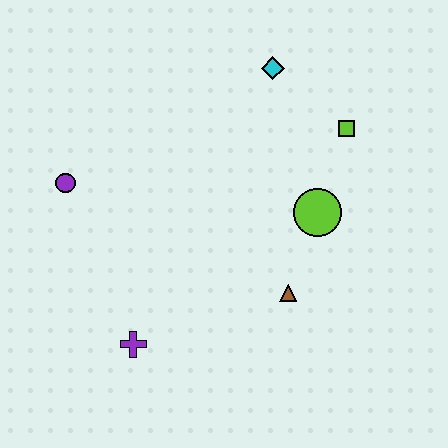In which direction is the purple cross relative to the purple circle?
The purple cross is below the purple circle.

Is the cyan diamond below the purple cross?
No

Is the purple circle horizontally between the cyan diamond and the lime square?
No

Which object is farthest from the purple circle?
The lime square is farthest from the purple circle.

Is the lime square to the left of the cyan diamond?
No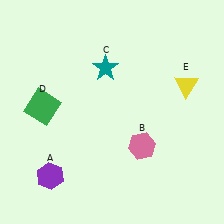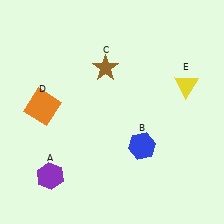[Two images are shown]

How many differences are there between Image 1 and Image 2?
There are 3 differences between the two images.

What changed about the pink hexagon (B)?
In Image 1, B is pink. In Image 2, it changed to blue.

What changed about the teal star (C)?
In Image 1, C is teal. In Image 2, it changed to brown.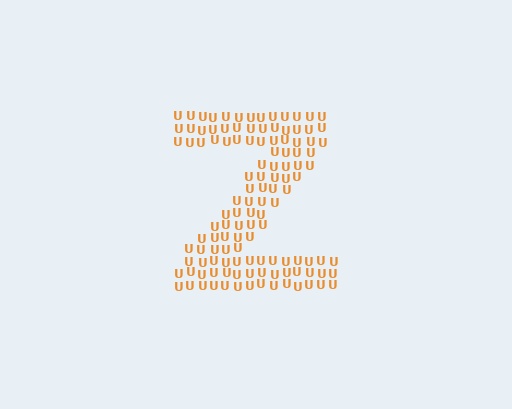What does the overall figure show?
The overall figure shows the letter Z.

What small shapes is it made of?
It is made of small letter U's.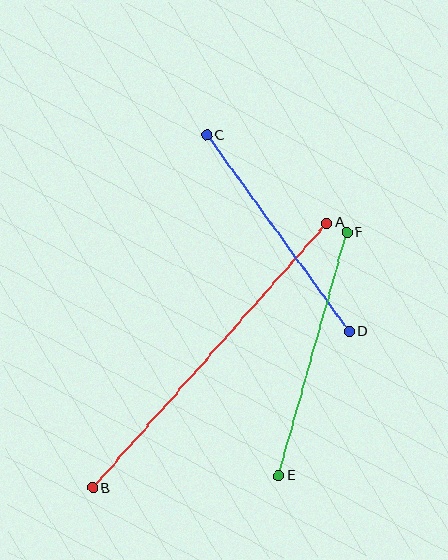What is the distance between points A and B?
The distance is approximately 354 pixels.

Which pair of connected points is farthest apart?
Points A and B are farthest apart.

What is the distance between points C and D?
The distance is approximately 242 pixels.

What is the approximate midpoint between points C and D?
The midpoint is at approximately (278, 233) pixels.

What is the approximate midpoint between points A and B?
The midpoint is at approximately (210, 355) pixels.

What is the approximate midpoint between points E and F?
The midpoint is at approximately (313, 354) pixels.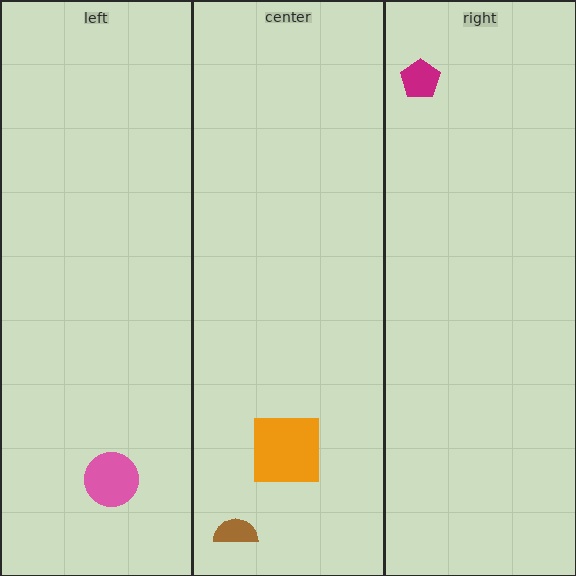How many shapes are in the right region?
1.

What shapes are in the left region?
The pink circle.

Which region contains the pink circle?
The left region.